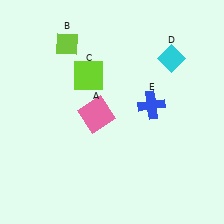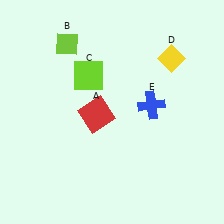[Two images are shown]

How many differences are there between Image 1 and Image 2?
There are 2 differences between the two images.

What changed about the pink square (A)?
In Image 1, A is pink. In Image 2, it changed to red.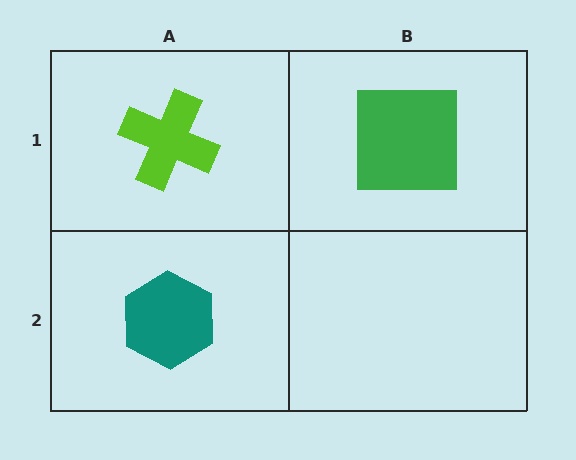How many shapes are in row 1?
2 shapes.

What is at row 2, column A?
A teal hexagon.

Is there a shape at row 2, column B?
No, that cell is empty.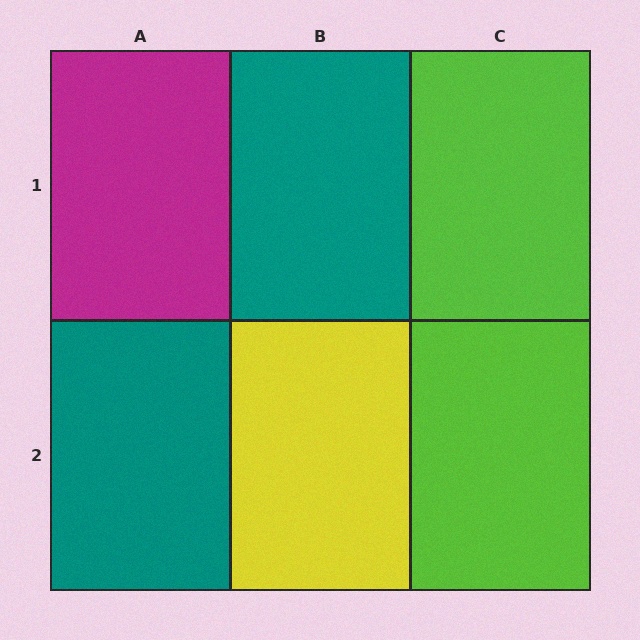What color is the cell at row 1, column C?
Lime.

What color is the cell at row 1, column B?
Teal.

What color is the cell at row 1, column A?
Magenta.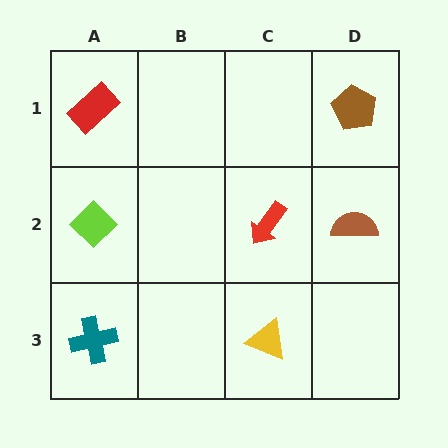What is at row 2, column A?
A lime diamond.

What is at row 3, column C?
A yellow triangle.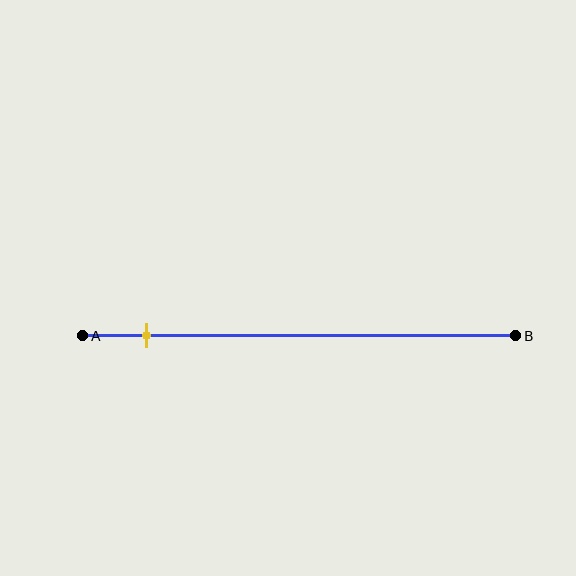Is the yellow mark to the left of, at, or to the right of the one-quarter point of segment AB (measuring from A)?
The yellow mark is to the left of the one-quarter point of segment AB.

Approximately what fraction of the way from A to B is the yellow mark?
The yellow mark is approximately 15% of the way from A to B.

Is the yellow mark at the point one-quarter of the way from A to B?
No, the mark is at about 15% from A, not at the 25% one-quarter point.